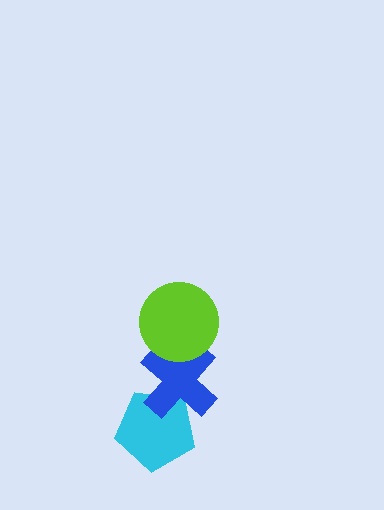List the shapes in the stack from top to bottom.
From top to bottom: the lime circle, the blue cross, the cyan pentagon.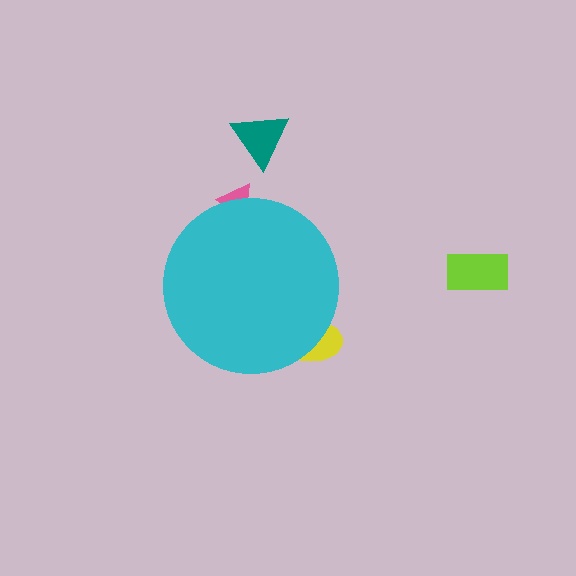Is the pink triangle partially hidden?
Yes, the pink triangle is partially hidden behind the cyan circle.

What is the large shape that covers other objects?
A cyan circle.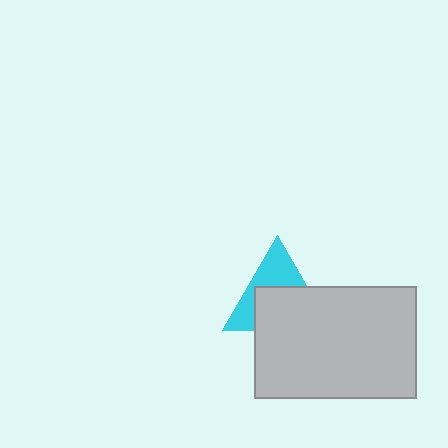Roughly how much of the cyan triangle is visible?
A small part of it is visible (roughly 43%).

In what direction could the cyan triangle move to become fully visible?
The cyan triangle could move up. That would shift it out from behind the light gray rectangle entirely.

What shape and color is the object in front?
The object in front is a light gray rectangle.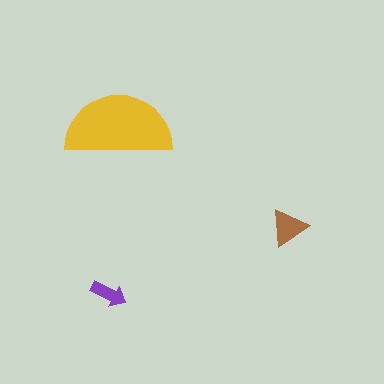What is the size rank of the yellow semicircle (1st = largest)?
1st.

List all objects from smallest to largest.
The purple arrow, the brown triangle, the yellow semicircle.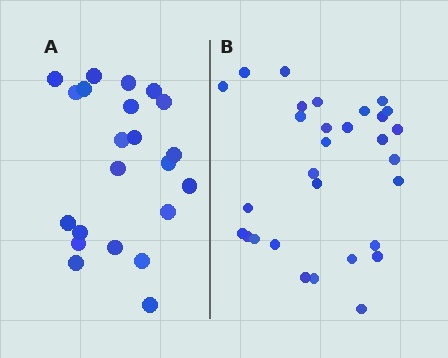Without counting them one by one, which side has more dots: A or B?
Region B (the right region) has more dots.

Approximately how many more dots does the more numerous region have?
Region B has roughly 8 or so more dots than region A.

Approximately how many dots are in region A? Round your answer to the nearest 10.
About 20 dots. (The exact count is 22, which rounds to 20.)